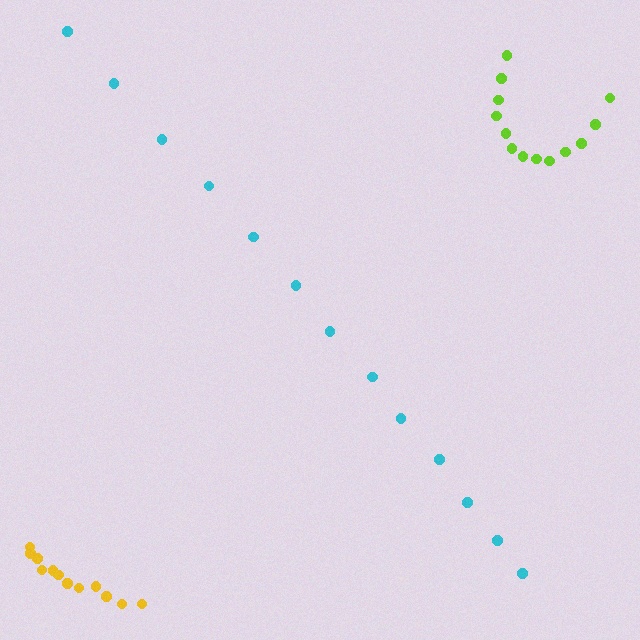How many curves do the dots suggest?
There are 3 distinct paths.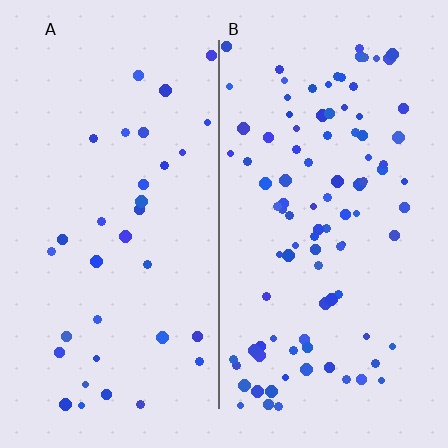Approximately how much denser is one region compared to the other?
Approximately 2.8× — region B over region A.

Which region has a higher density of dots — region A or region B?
B (the right).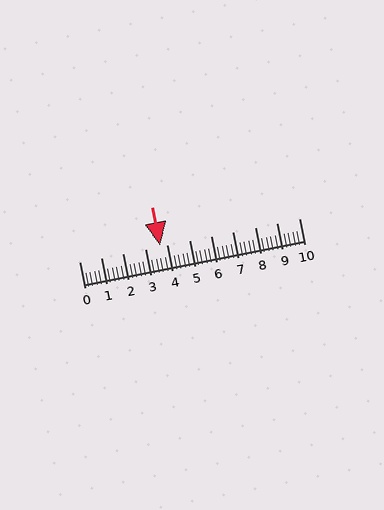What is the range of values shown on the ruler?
The ruler shows values from 0 to 10.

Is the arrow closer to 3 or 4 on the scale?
The arrow is closer to 4.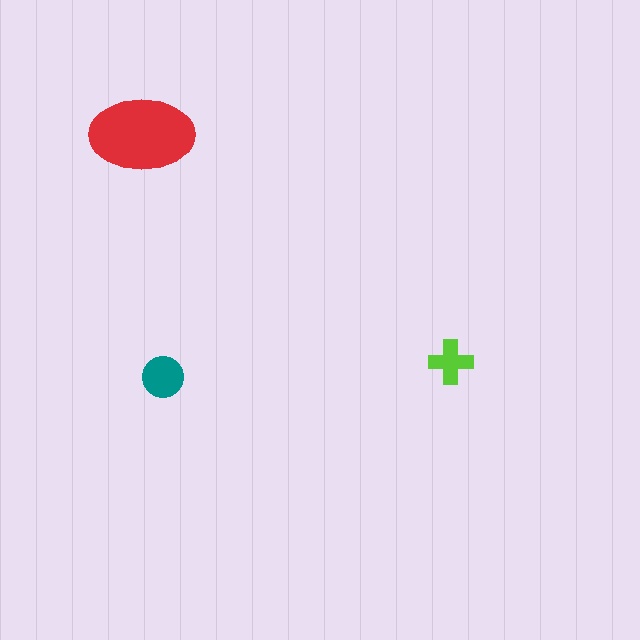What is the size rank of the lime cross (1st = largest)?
3rd.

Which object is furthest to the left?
The red ellipse is leftmost.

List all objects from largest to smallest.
The red ellipse, the teal circle, the lime cross.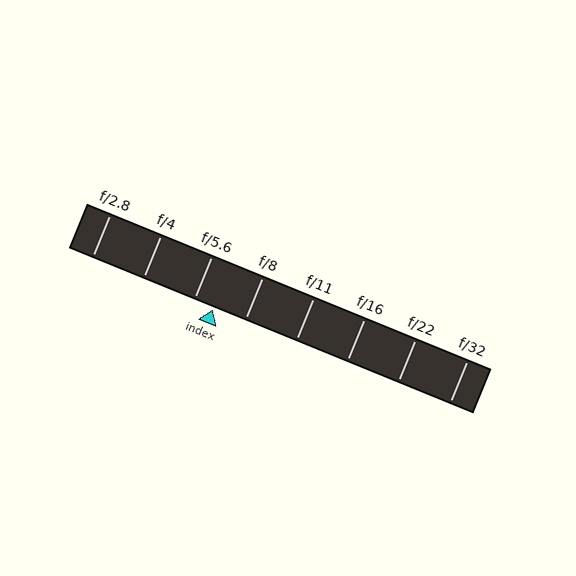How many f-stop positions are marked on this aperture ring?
There are 8 f-stop positions marked.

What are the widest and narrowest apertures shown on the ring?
The widest aperture shown is f/2.8 and the narrowest is f/32.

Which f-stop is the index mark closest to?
The index mark is closest to f/5.6.